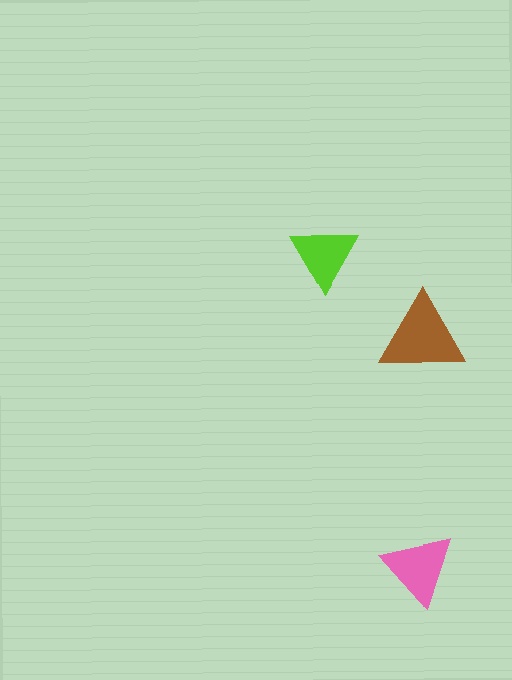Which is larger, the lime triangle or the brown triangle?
The brown one.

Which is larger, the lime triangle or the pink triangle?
The pink one.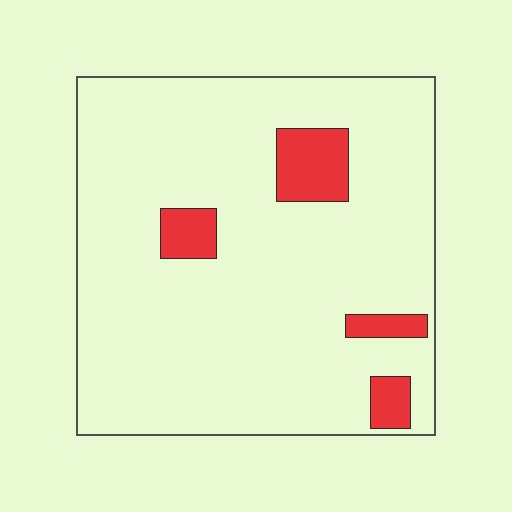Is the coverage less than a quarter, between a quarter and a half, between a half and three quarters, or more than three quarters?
Less than a quarter.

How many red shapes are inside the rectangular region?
4.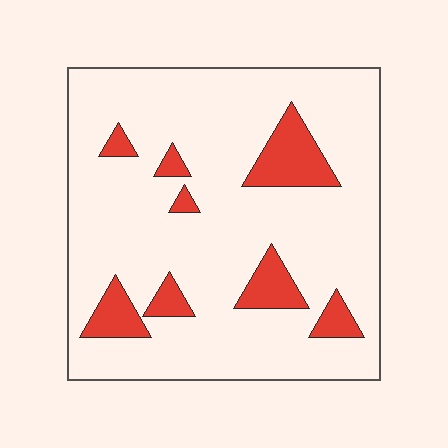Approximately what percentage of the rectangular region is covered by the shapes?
Approximately 15%.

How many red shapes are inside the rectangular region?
8.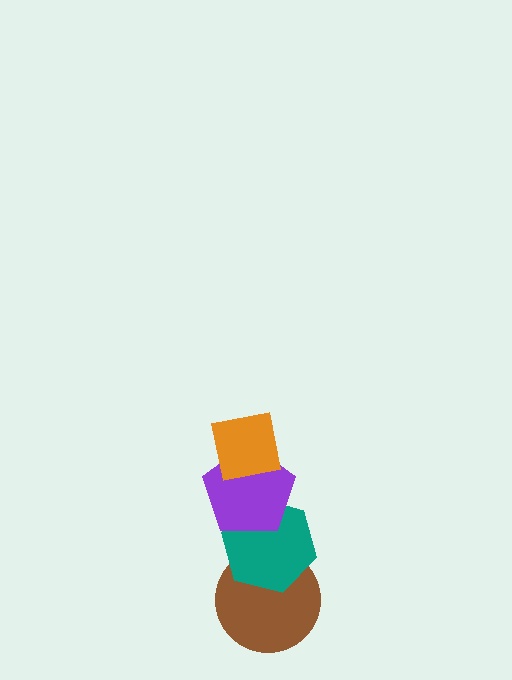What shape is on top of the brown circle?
The teal hexagon is on top of the brown circle.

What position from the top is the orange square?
The orange square is 1st from the top.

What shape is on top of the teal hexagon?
The purple pentagon is on top of the teal hexagon.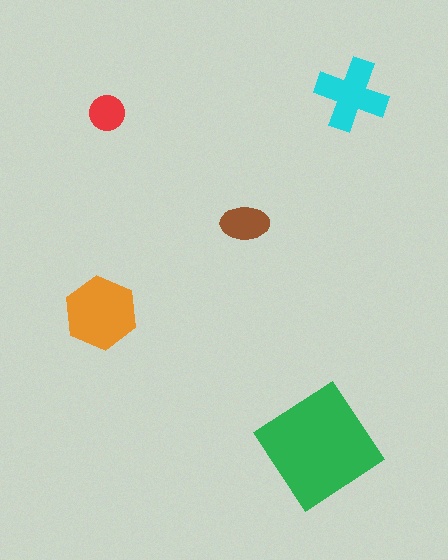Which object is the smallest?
The red circle.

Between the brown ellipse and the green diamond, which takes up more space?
The green diamond.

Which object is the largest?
The green diamond.